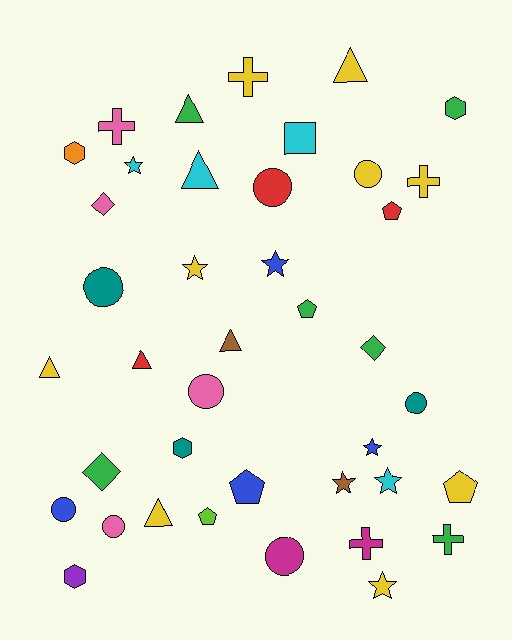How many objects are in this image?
There are 40 objects.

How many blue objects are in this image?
There are 4 blue objects.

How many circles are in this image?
There are 8 circles.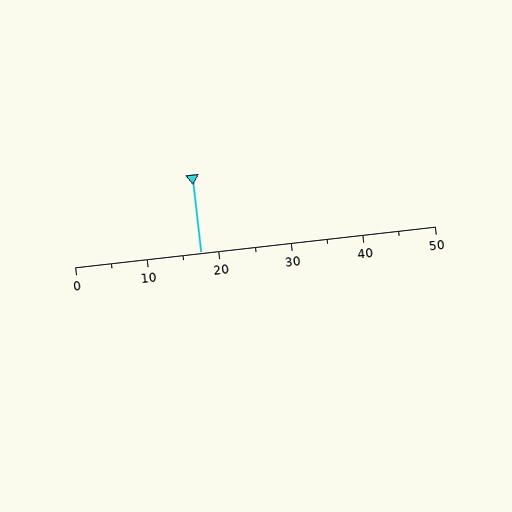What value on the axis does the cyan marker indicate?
The marker indicates approximately 17.5.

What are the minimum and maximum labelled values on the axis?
The axis runs from 0 to 50.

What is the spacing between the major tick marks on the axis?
The major ticks are spaced 10 apart.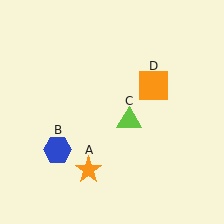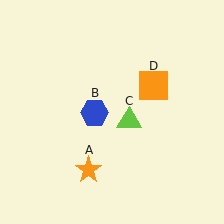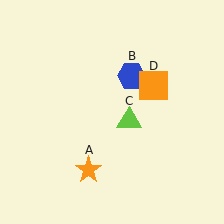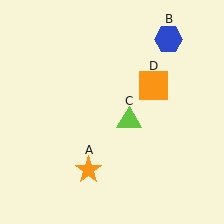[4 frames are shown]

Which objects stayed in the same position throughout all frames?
Orange star (object A) and lime triangle (object C) and orange square (object D) remained stationary.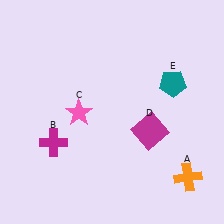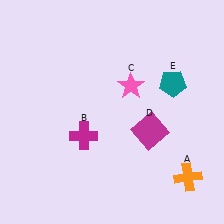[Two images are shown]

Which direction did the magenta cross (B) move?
The magenta cross (B) moved right.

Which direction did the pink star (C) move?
The pink star (C) moved right.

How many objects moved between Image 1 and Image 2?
2 objects moved between the two images.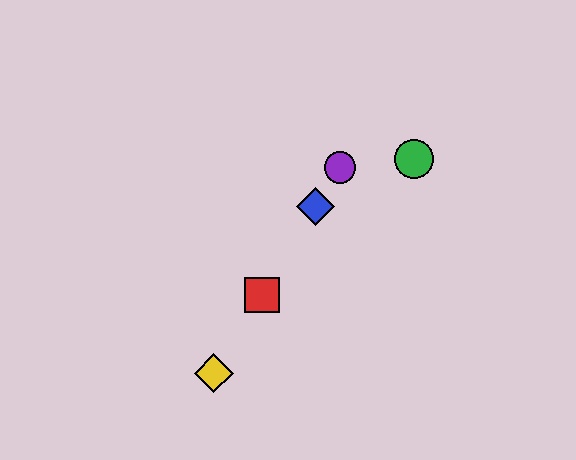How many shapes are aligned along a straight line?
4 shapes (the red square, the blue diamond, the yellow diamond, the purple circle) are aligned along a straight line.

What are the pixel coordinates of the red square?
The red square is at (262, 295).